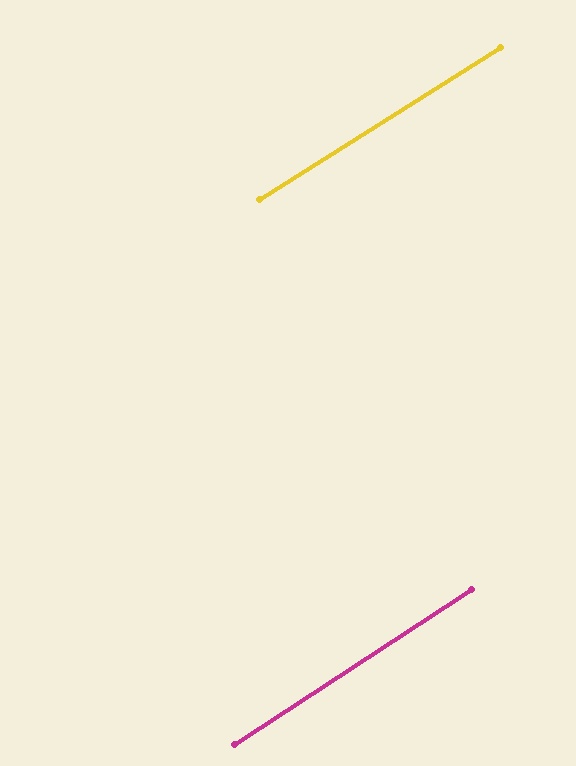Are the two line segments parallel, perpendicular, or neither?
Parallel — their directions differ by only 0.9°.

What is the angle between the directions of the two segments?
Approximately 1 degree.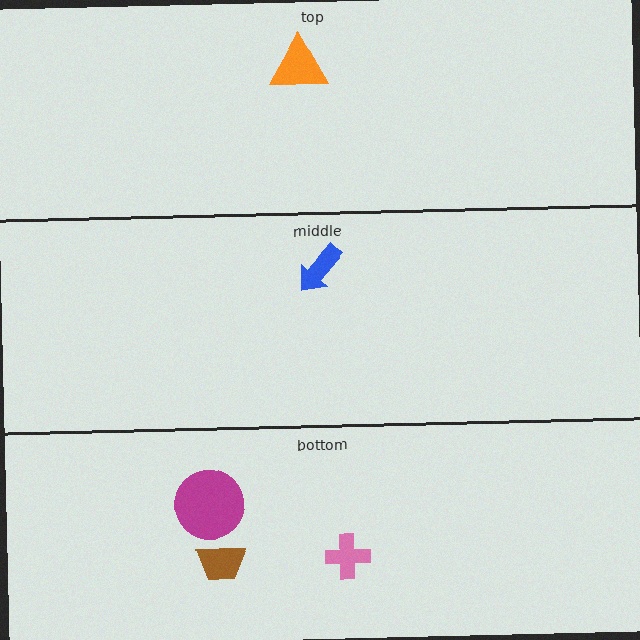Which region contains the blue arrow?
The middle region.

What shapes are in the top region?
The orange triangle.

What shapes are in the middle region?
The blue arrow.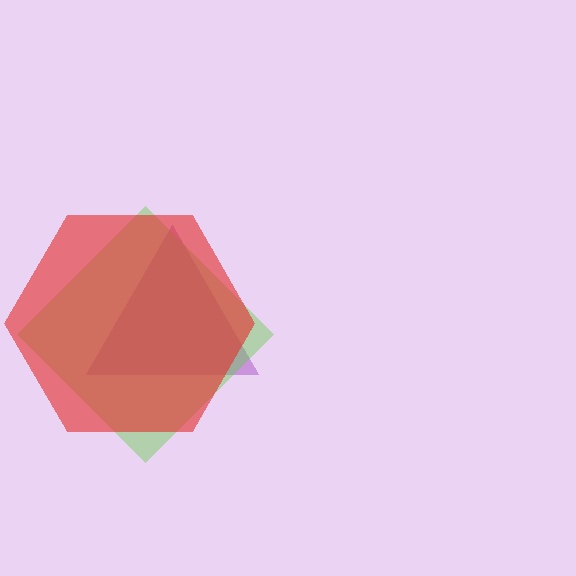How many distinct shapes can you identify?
There are 3 distinct shapes: a purple triangle, a lime diamond, a red hexagon.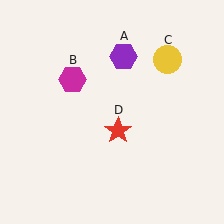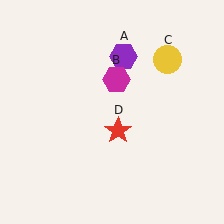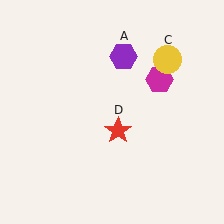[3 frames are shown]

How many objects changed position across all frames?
1 object changed position: magenta hexagon (object B).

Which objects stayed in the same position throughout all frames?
Purple hexagon (object A) and yellow circle (object C) and red star (object D) remained stationary.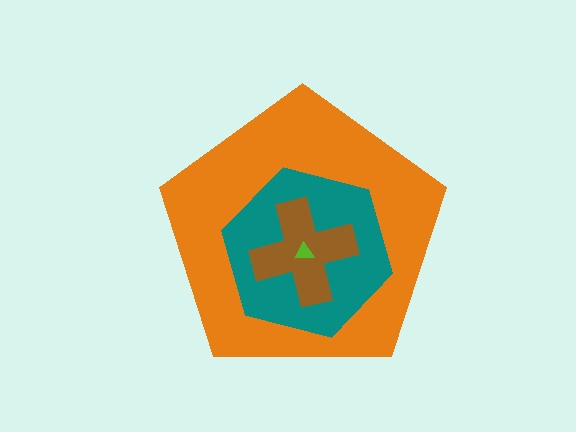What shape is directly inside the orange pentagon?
The teal hexagon.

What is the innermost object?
The lime triangle.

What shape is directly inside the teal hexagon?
The brown cross.